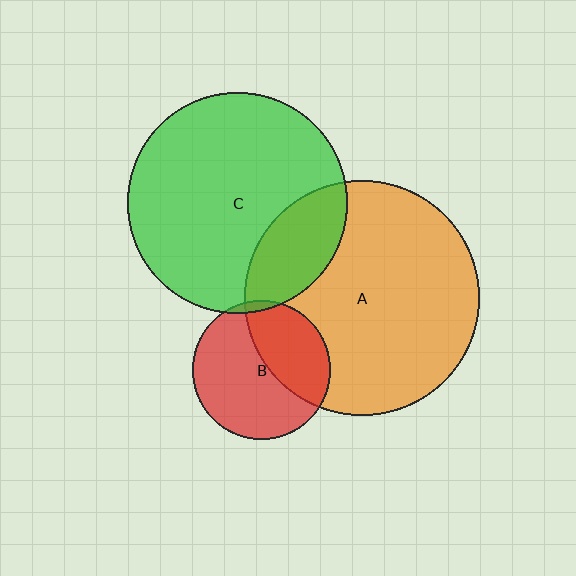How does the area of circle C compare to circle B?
Approximately 2.5 times.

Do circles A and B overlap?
Yes.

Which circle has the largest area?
Circle A (orange).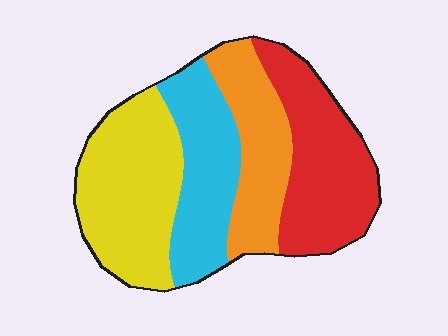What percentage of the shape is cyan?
Cyan takes up between a sixth and a third of the shape.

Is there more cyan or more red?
Red.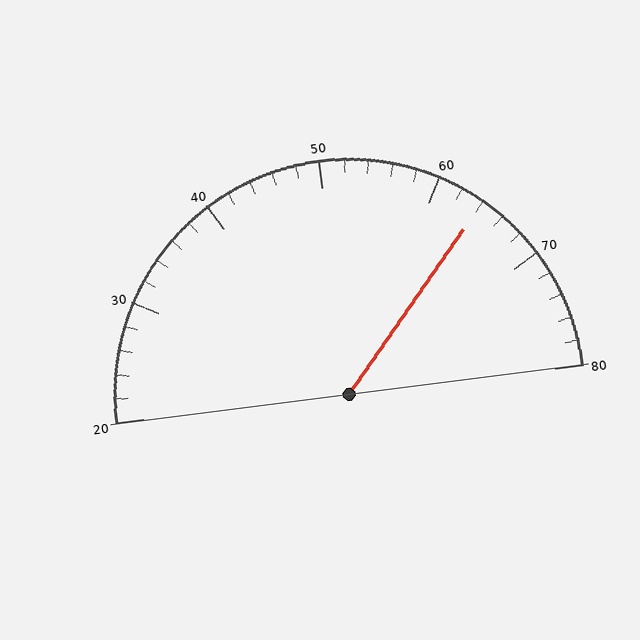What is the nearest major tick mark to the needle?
The nearest major tick mark is 60.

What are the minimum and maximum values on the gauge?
The gauge ranges from 20 to 80.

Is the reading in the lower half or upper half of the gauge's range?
The reading is in the upper half of the range (20 to 80).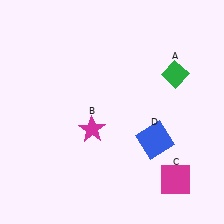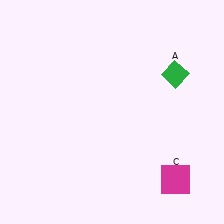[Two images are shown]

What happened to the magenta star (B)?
The magenta star (B) was removed in Image 2. It was in the bottom-left area of Image 1.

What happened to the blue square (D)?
The blue square (D) was removed in Image 2. It was in the bottom-right area of Image 1.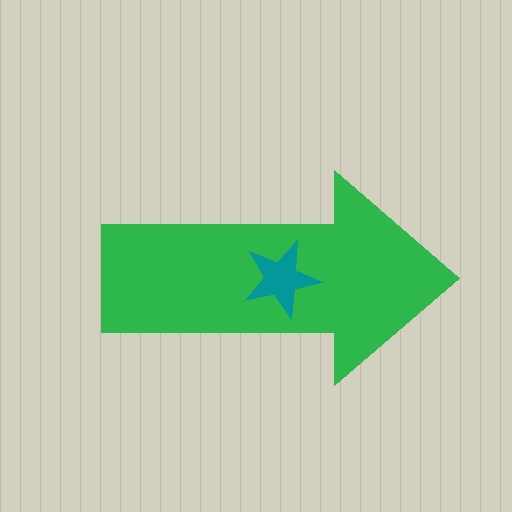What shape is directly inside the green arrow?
The teal star.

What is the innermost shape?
The teal star.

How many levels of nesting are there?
2.